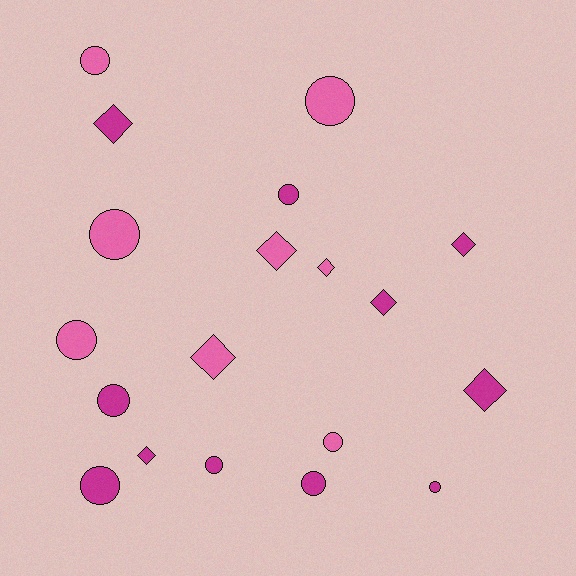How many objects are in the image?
There are 19 objects.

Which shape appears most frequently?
Circle, with 11 objects.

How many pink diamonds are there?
There are 3 pink diamonds.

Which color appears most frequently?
Magenta, with 11 objects.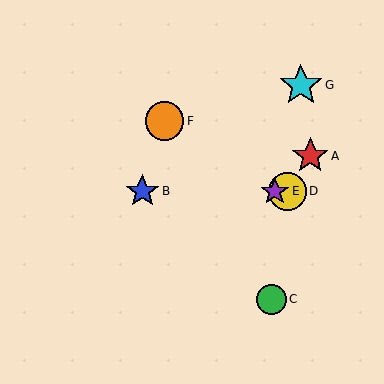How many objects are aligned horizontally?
3 objects (B, D, E) are aligned horizontally.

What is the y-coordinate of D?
Object D is at y≈191.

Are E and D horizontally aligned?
Yes, both are at y≈191.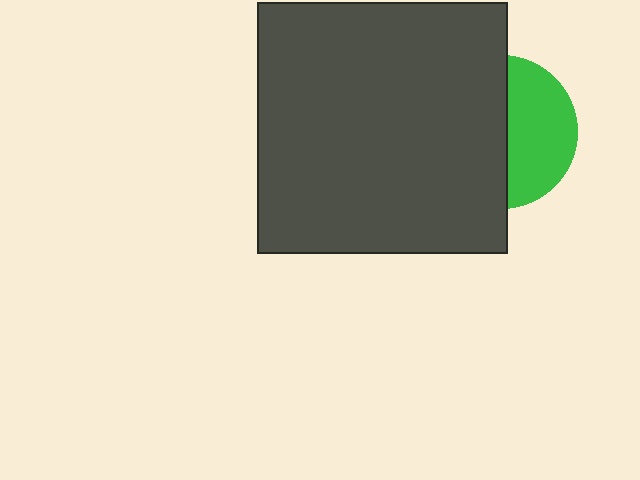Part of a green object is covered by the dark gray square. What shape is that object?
It is a circle.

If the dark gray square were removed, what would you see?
You would see the complete green circle.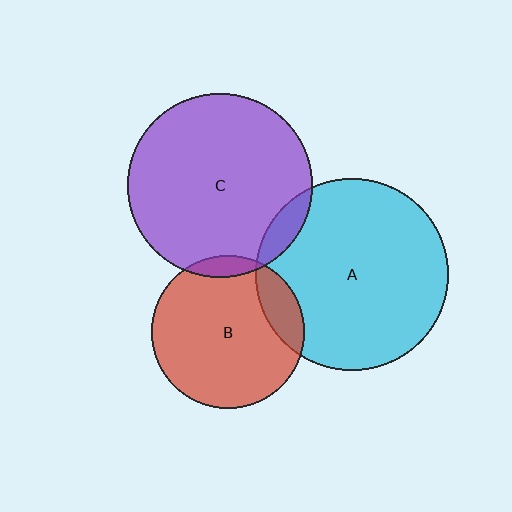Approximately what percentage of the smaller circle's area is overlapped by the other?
Approximately 5%.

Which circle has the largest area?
Circle A (cyan).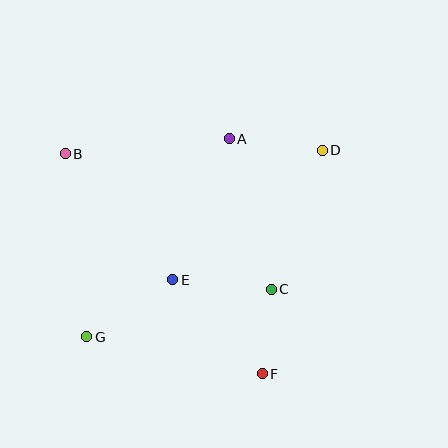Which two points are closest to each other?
Points C and F are closest to each other.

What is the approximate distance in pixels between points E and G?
The distance between E and G is approximately 103 pixels.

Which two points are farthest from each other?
Points D and G are farthest from each other.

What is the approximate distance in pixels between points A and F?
The distance between A and F is approximately 237 pixels.